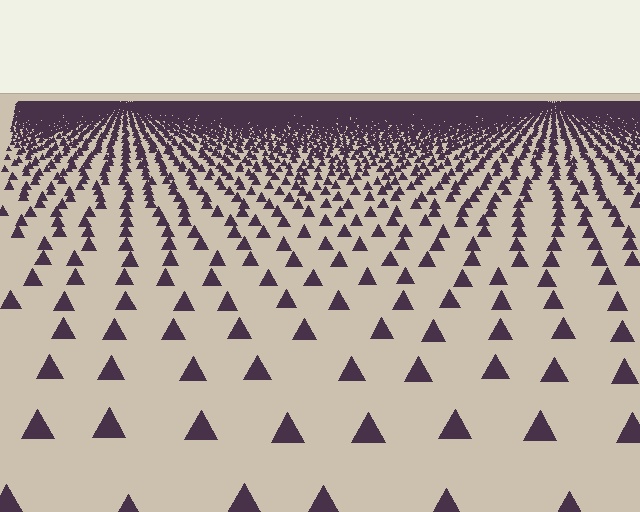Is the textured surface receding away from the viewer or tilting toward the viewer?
The surface is receding away from the viewer. Texture elements get smaller and denser toward the top.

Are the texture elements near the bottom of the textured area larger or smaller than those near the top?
Larger. Near the bottom, elements are closer to the viewer and appear at a bigger on-screen size.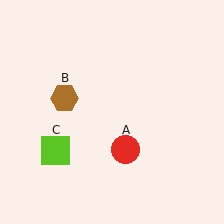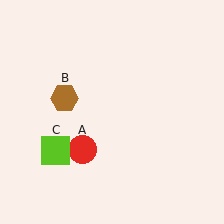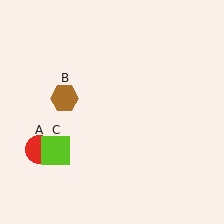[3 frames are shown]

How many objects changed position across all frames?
1 object changed position: red circle (object A).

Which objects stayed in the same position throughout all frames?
Brown hexagon (object B) and lime square (object C) remained stationary.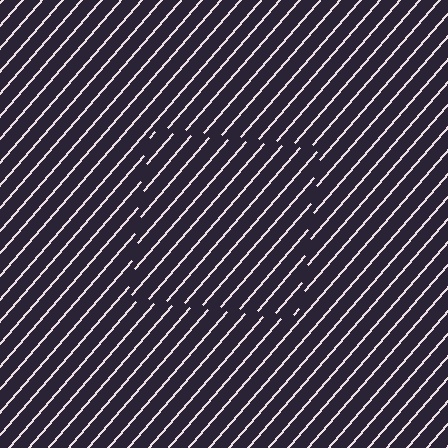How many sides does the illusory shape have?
4 sides — the line-ends trace a square.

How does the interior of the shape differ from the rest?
The interior of the shape contains the same grating, shifted by half a period — the contour is defined by the phase discontinuity where line-ends from the inner and outer gratings abut.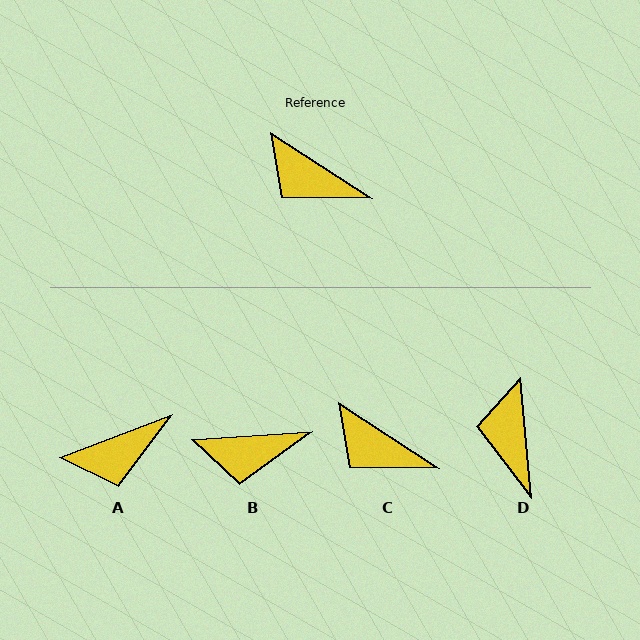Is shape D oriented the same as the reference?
No, it is off by about 52 degrees.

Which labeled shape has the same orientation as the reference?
C.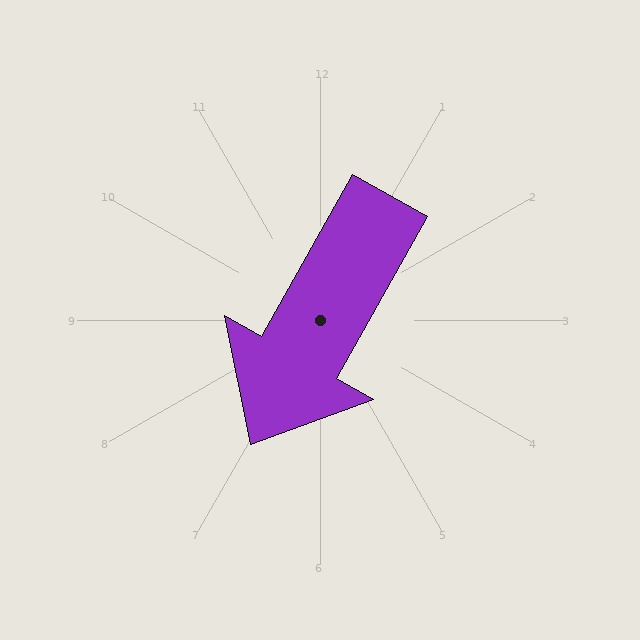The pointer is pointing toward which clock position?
Roughly 7 o'clock.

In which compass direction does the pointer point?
Southwest.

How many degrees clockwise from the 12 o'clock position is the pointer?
Approximately 209 degrees.